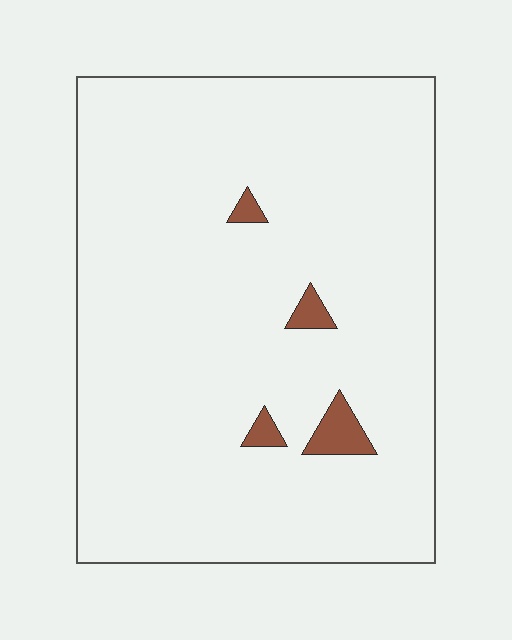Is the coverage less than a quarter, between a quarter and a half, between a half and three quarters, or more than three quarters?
Less than a quarter.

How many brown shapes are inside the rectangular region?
4.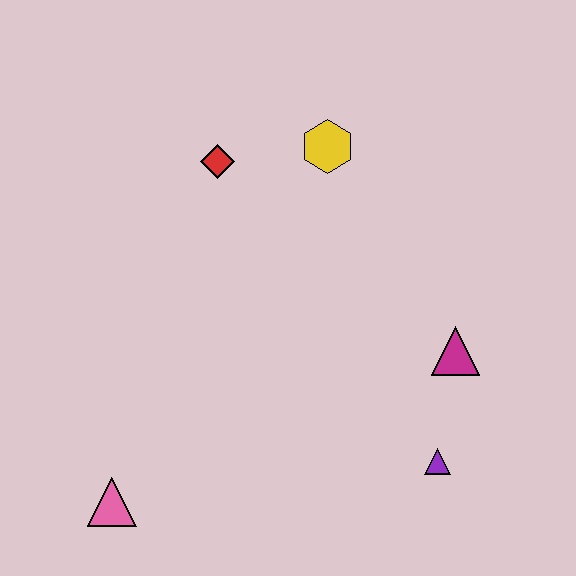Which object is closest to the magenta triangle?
The purple triangle is closest to the magenta triangle.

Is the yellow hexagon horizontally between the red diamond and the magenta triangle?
Yes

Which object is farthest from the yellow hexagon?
The pink triangle is farthest from the yellow hexagon.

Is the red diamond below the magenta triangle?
No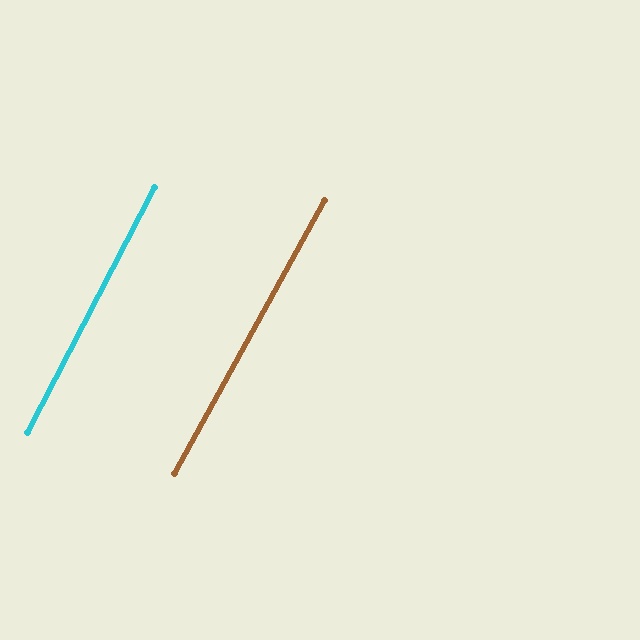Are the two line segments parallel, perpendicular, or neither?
Parallel — their directions differ by only 1.4°.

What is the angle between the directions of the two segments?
Approximately 1 degree.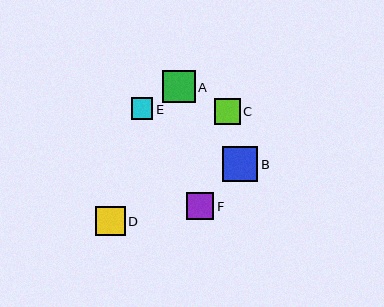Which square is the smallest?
Square E is the smallest with a size of approximately 21 pixels.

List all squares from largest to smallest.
From largest to smallest: B, A, D, F, C, E.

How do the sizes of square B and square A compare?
Square B and square A are approximately the same size.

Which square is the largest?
Square B is the largest with a size of approximately 35 pixels.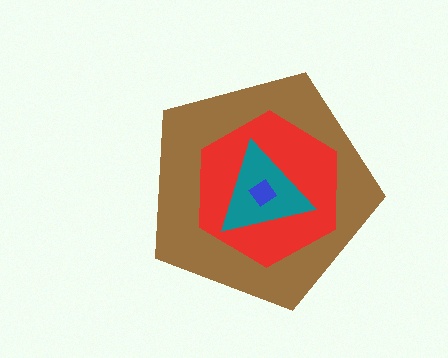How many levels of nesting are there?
4.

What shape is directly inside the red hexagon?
The teal triangle.